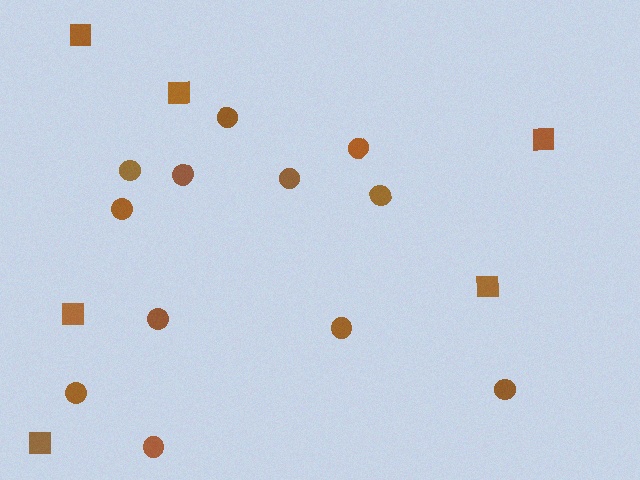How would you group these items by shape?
There are 2 groups: one group of squares (6) and one group of circles (12).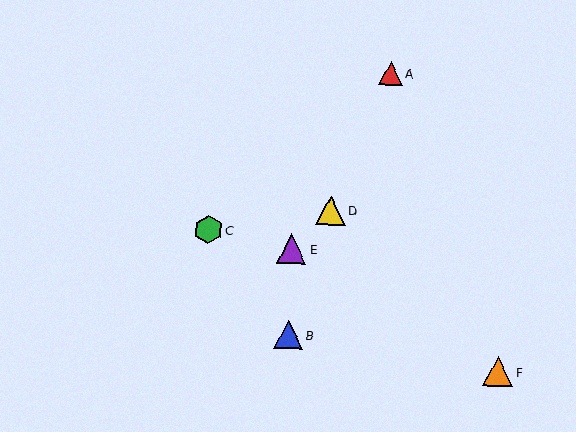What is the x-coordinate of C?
Object C is at x≈208.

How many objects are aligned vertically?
2 objects (B, E) are aligned vertically.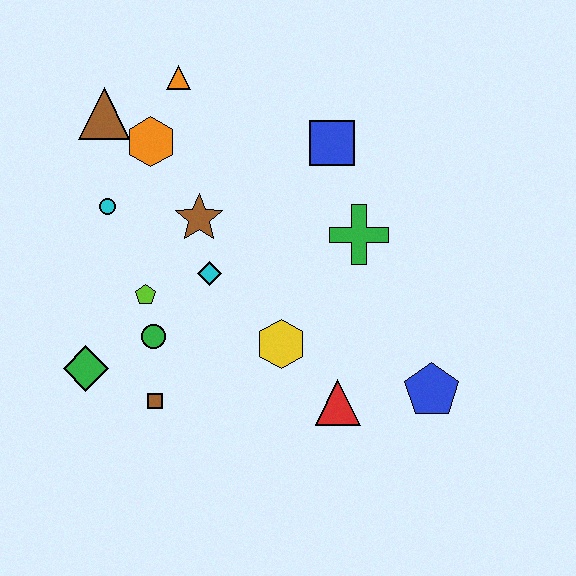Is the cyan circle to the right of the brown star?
No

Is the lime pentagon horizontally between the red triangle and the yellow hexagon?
No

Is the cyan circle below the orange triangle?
Yes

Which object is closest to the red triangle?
The yellow hexagon is closest to the red triangle.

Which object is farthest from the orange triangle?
The blue pentagon is farthest from the orange triangle.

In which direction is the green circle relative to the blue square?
The green circle is below the blue square.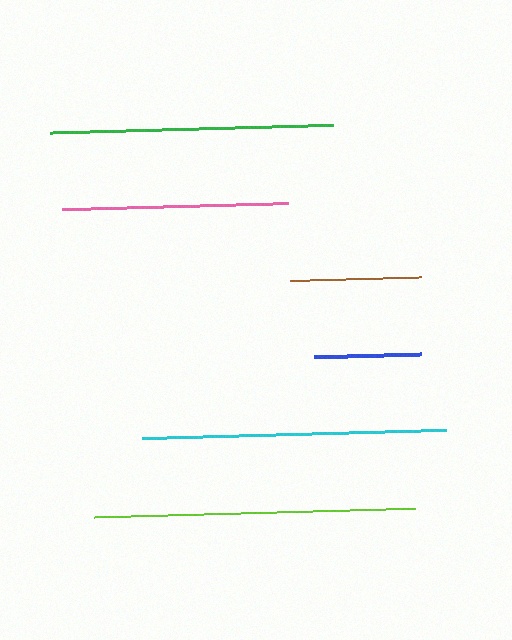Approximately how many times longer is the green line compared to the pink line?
The green line is approximately 1.3 times the length of the pink line.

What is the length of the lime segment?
The lime segment is approximately 321 pixels long.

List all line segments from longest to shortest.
From longest to shortest: lime, cyan, green, pink, brown, blue.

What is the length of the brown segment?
The brown segment is approximately 132 pixels long.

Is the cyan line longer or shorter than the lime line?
The lime line is longer than the cyan line.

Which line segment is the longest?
The lime line is the longest at approximately 321 pixels.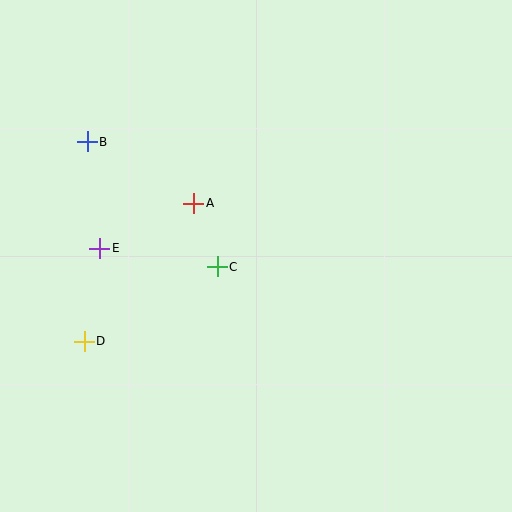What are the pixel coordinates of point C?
Point C is at (217, 267).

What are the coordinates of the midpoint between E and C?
The midpoint between E and C is at (159, 258).